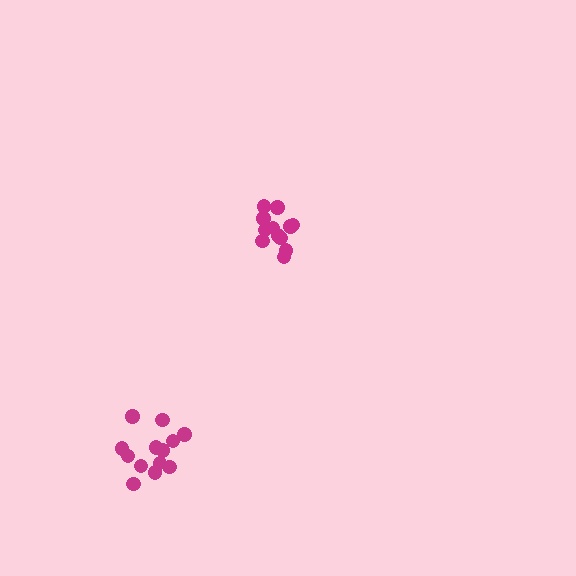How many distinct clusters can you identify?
There are 2 distinct clusters.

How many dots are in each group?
Group 1: 12 dots, Group 2: 13 dots (25 total).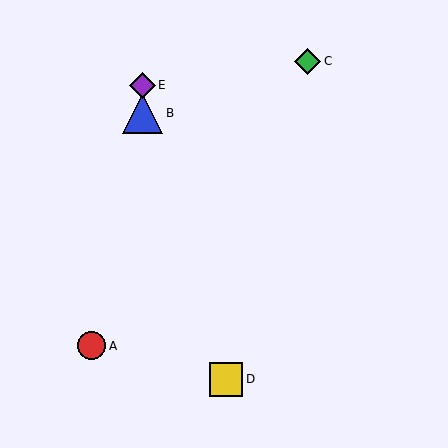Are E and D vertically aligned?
No, E is at x≈143 and D is at x≈226.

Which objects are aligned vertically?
Objects B, E are aligned vertically.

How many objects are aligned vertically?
2 objects (B, E) are aligned vertically.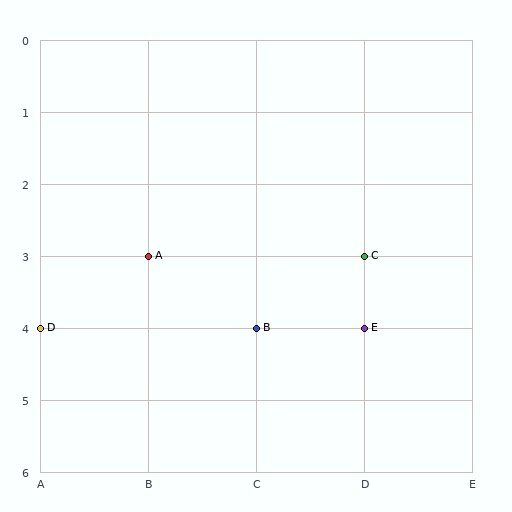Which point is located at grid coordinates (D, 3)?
Point C is at (D, 3).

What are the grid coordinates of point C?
Point C is at grid coordinates (D, 3).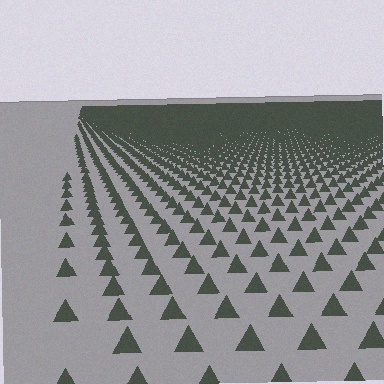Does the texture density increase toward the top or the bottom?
Density increases toward the top.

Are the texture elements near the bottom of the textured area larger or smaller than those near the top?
Larger. Near the bottom, elements are closer to the viewer and appear at a bigger on-screen size.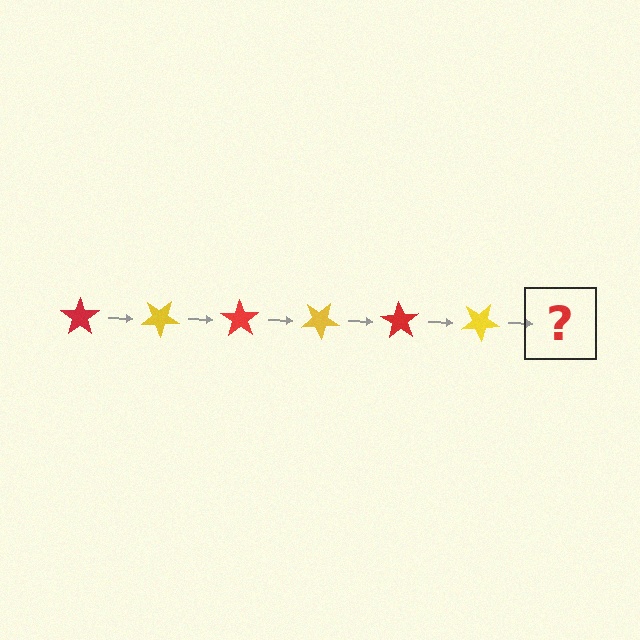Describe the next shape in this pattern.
It should be a red star, rotated 210 degrees from the start.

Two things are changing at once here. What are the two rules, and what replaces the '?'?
The two rules are that it rotates 35 degrees each step and the color cycles through red and yellow. The '?' should be a red star, rotated 210 degrees from the start.